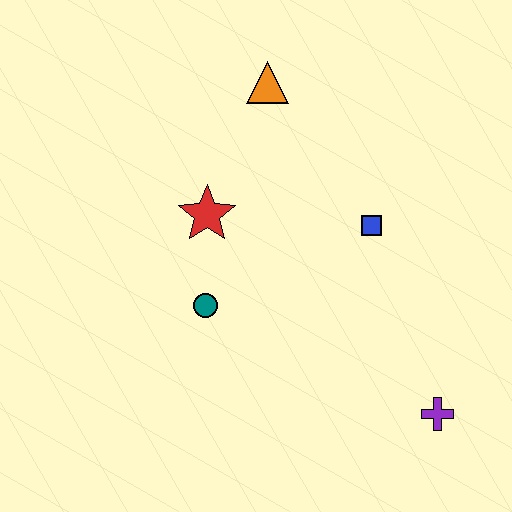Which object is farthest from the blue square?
The purple cross is farthest from the blue square.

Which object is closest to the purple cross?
The blue square is closest to the purple cross.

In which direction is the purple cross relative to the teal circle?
The purple cross is to the right of the teal circle.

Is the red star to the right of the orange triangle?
No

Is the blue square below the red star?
Yes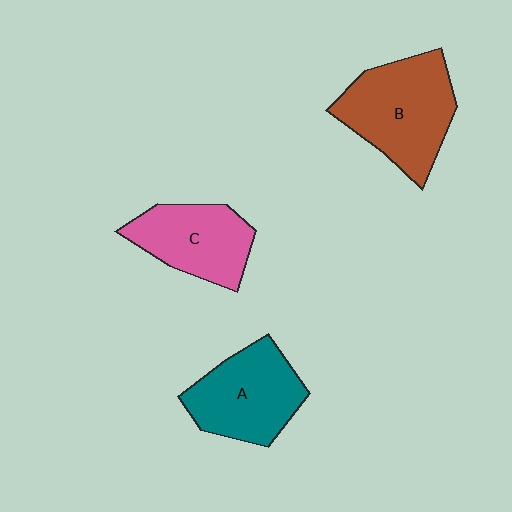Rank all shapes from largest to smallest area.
From largest to smallest: B (brown), A (teal), C (pink).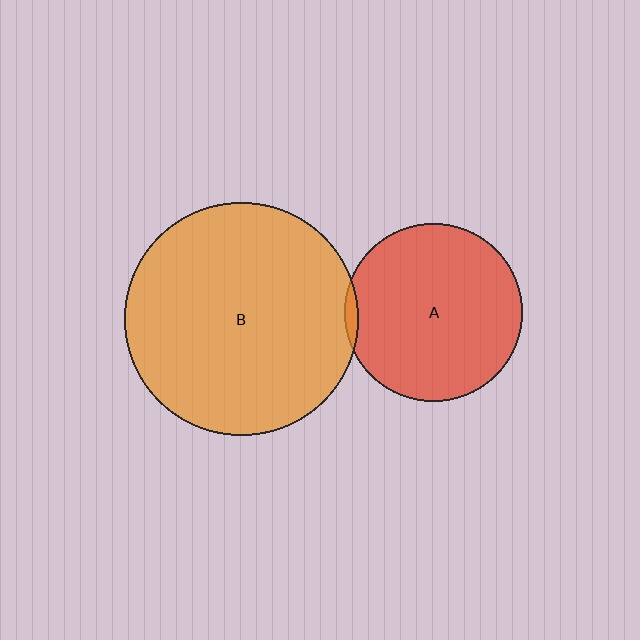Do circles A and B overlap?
Yes.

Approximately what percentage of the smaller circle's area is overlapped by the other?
Approximately 5%.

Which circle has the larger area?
Circle B (orange).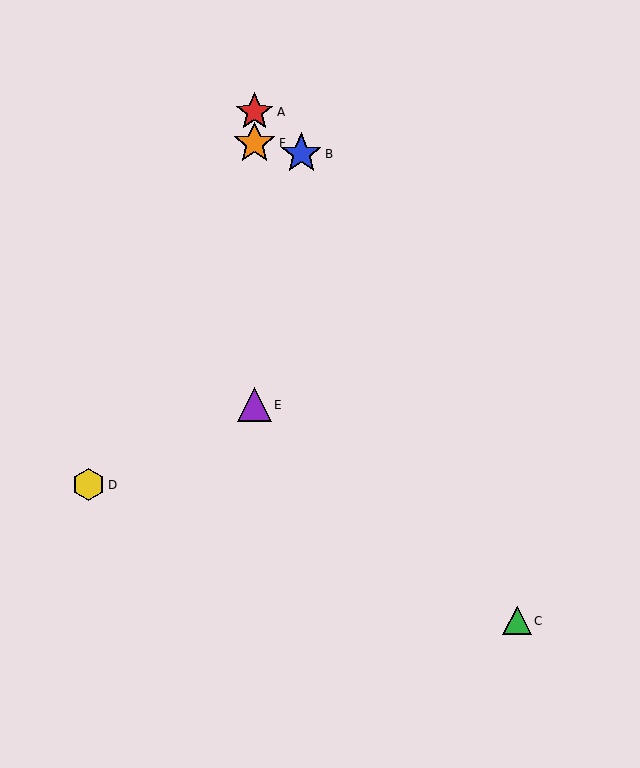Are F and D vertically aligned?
No, F is at x≈254 and D is at x≈89.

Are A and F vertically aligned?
Yes, both are at x≈254.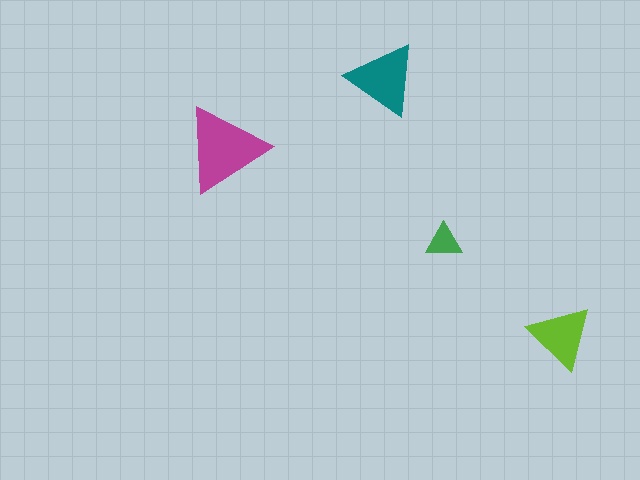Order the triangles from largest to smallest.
the magenta one, the teal one, the lime one, the green one.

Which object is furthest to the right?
The lime triangle is rightmost.